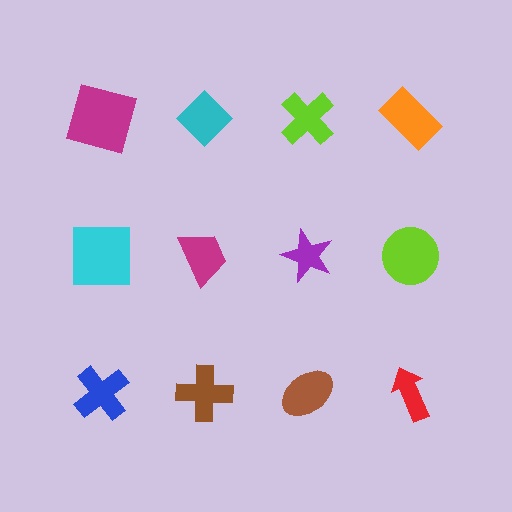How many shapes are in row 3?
4 shapes.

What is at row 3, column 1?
A blue cross.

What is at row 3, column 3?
A brown ellipse.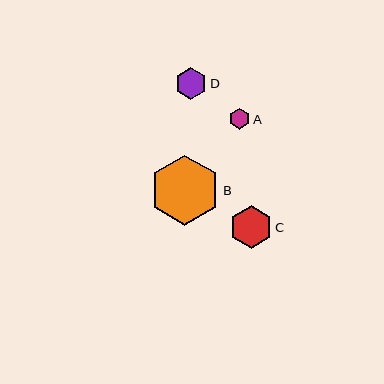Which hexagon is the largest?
Hexagon B is the largest with a size of approximately 70 pixels.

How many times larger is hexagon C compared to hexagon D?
Hexagon C is approximately 1.3 times the size of hexagon D.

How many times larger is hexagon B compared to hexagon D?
Hexagon B is approximately 2.2 times the size of hexagon D.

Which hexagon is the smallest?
Hexagon A is the smallest with a size of approximately 21 pixels.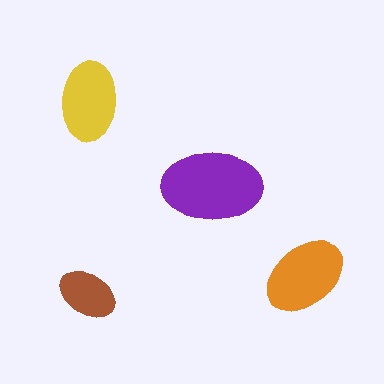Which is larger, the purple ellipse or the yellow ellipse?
The purple one.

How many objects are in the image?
There are 4 objects in the image.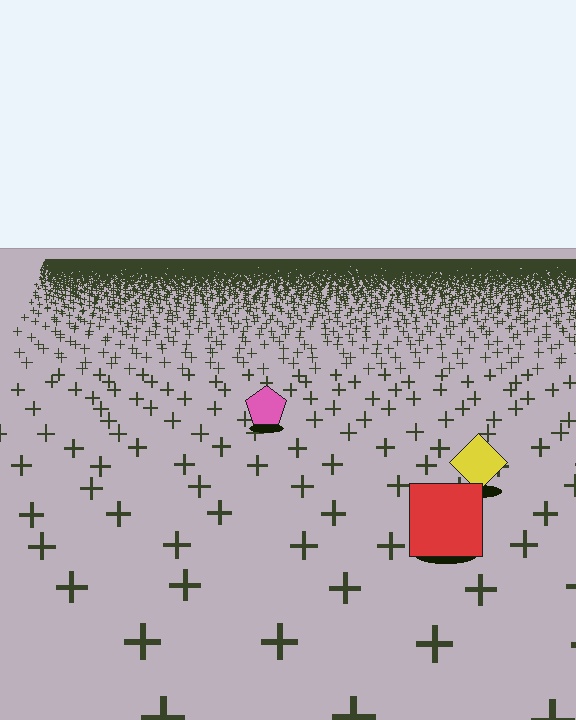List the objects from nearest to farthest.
From nearest to farthest: the red square, the yellow diamond, the pink pentagon.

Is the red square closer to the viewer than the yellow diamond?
Yes. The red square is closer — you can tell from the texture gradient: the ground texture is coarser near it.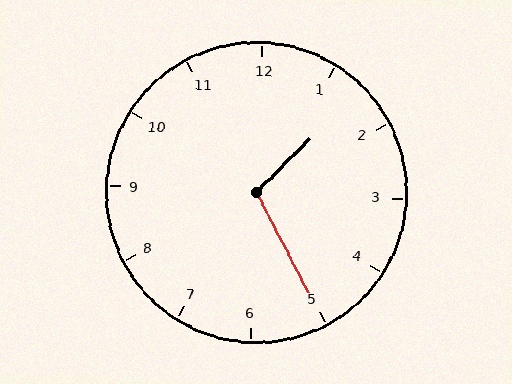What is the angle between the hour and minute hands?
Approximately 108 degrees.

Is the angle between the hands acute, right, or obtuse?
It is obtuse.